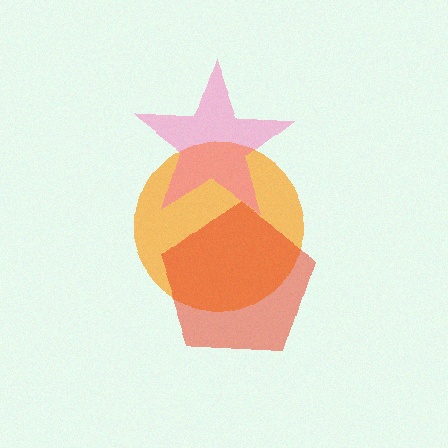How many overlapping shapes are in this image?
There are 3 overlapping shapes in the image.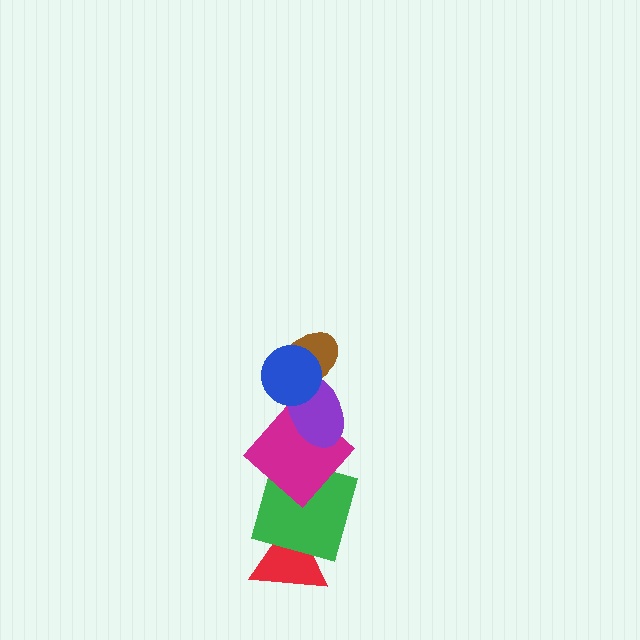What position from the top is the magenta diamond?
The magenta diamond is 4th from the top.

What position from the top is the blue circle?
The blue circle is 1st from the top.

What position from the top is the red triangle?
The red triangle is 6th from the top.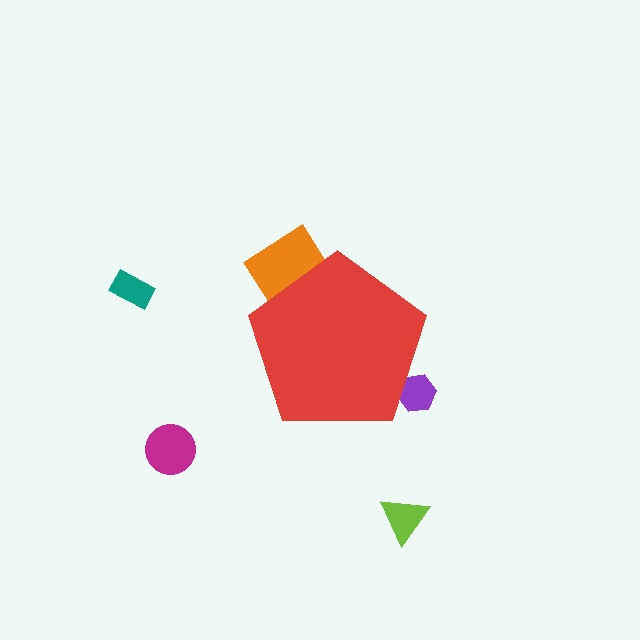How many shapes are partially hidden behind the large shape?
2 shapes are partially hidden.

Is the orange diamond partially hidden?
Yes, the orange diamond is partially hidden behind the red pentagon.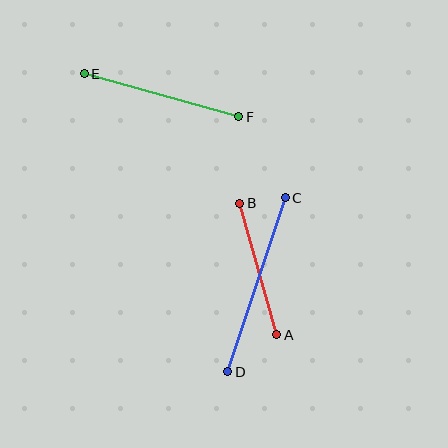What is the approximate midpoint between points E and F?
The midpoint is at approximately (162, 95) pixels.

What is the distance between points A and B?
The distance is approximately 137 pixels.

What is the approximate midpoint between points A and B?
The midpoint is at approximately (258, 269) pixels.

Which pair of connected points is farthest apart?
Points C and D are farthest apart.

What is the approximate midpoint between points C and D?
The midpoint is at approximately (257, 285) pixels.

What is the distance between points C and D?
The distance is approximately 183 pixels.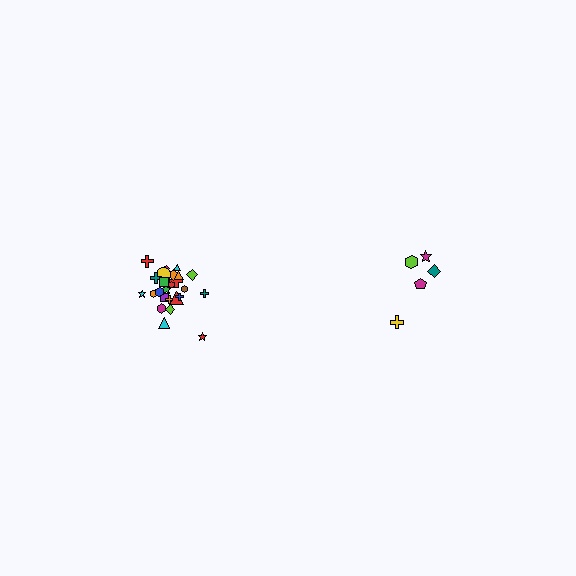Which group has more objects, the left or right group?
The left group.